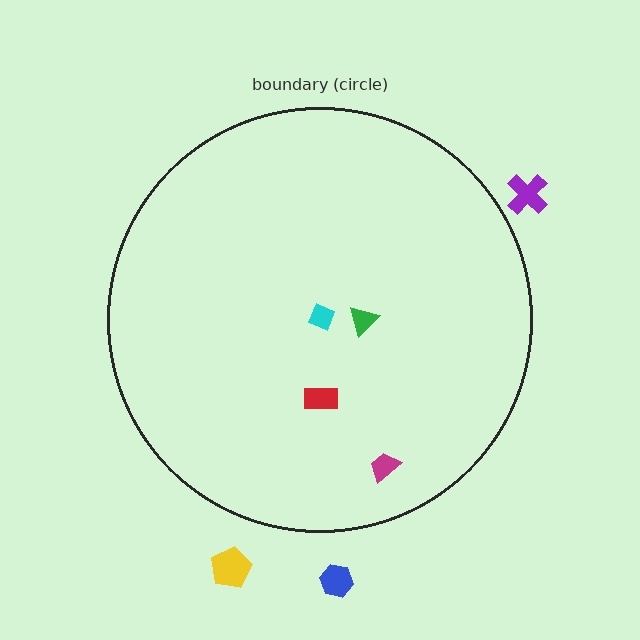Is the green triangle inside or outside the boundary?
Inside.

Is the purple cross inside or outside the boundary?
Outside.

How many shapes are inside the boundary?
4 inside, 3 outside.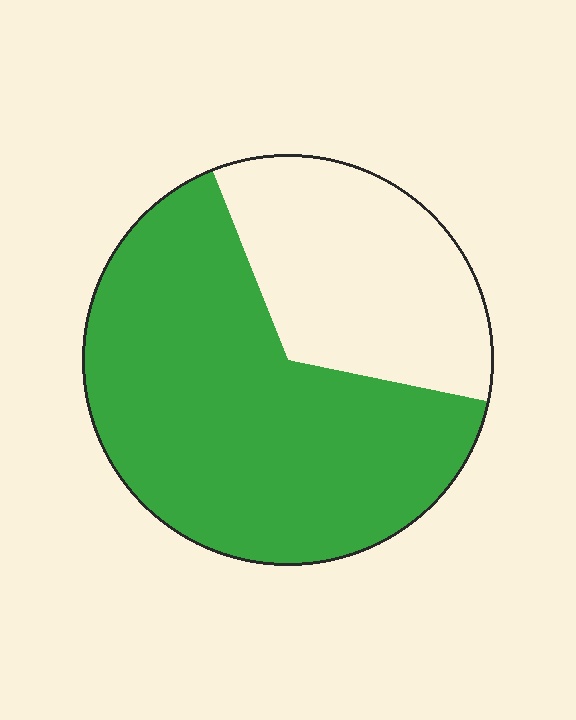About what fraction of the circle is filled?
About two thirds (2/3).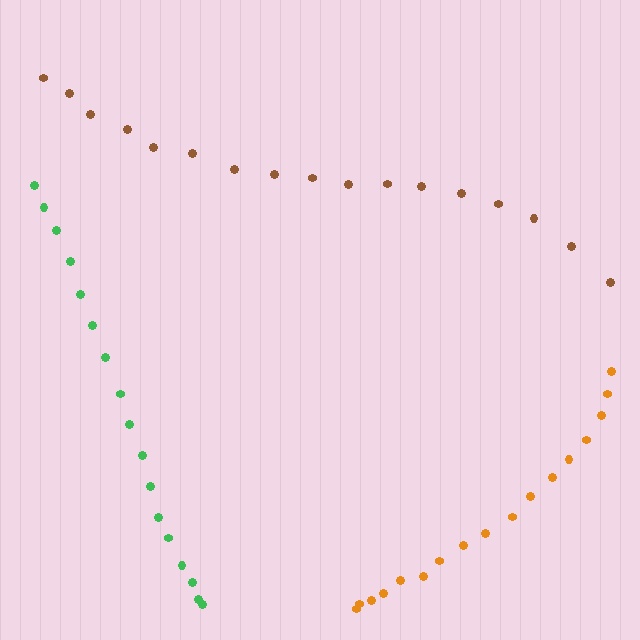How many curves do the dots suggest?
There are 3 distinct paths.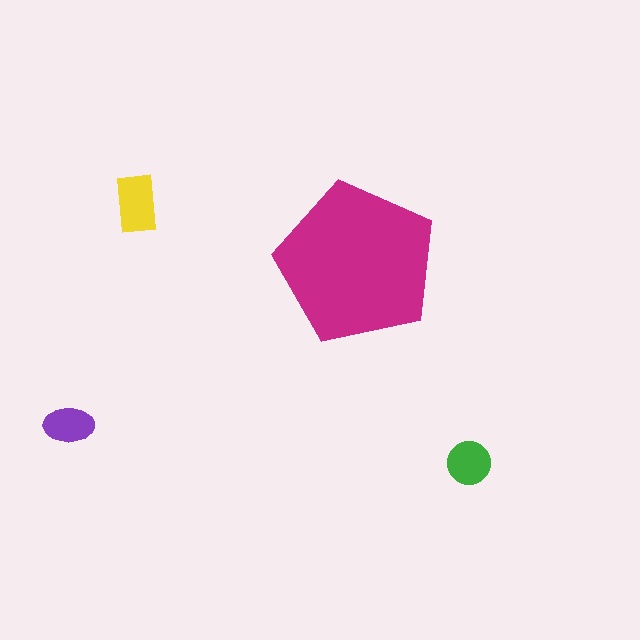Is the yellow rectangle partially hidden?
No, the yellow rectangle is fully visible.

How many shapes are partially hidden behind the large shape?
0 shapes are partially hidden.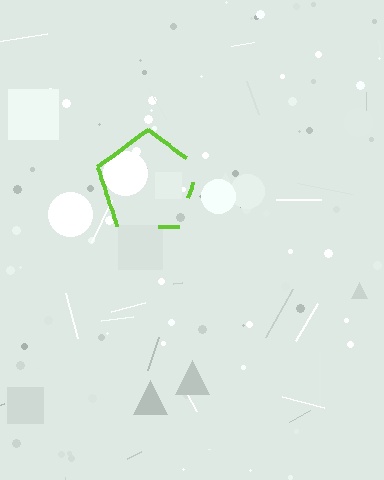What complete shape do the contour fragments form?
The contour fragments form a pentagon.